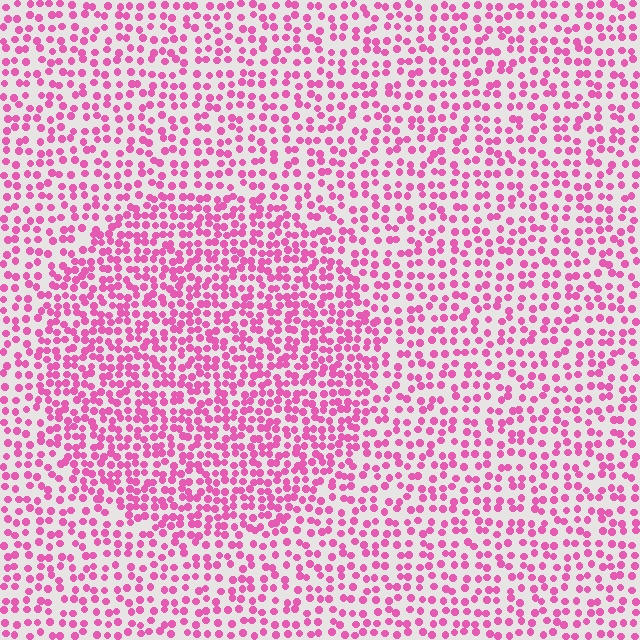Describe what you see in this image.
The image contains small pink elements arranged at two different densities. A circle-shaped region is visible where the elements are more densely packed than the surrounding area.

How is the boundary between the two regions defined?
The boundary is defined by a change in element density (approximately 1.6x ratio). All elements are the same color, size, and shape.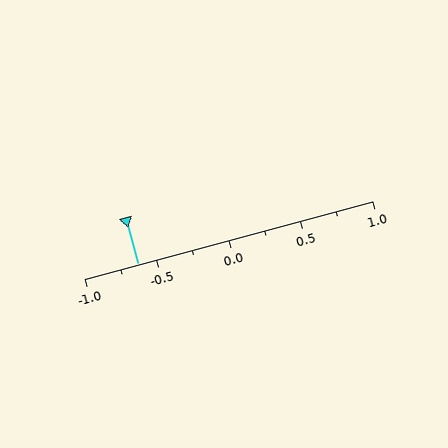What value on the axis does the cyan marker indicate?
The marker indicates approximately -0.62.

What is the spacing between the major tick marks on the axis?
The major ticks are spaced 0.5 apart.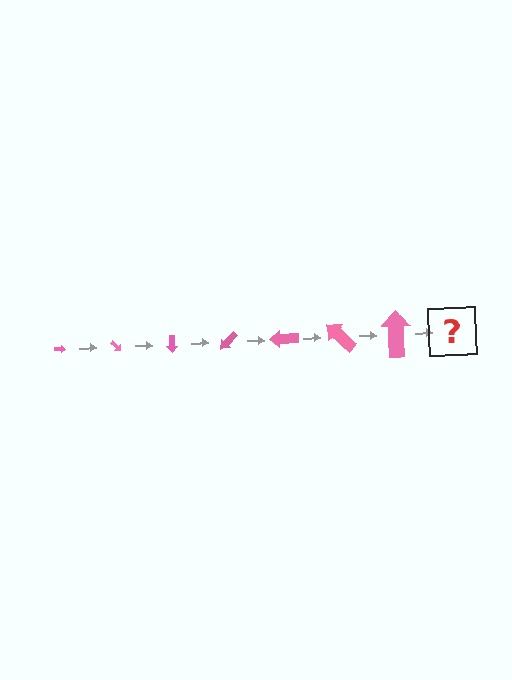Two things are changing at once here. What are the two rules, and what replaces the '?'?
The two rules are that the arrow grows larger each step and it rotates 45 degrees each step. The '?' should be an arrow, larger than the previous one and rotated 315 degrees from the start.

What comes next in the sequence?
The next element should be an arrow, larger than the previous one and rotated 315 degrees from the start.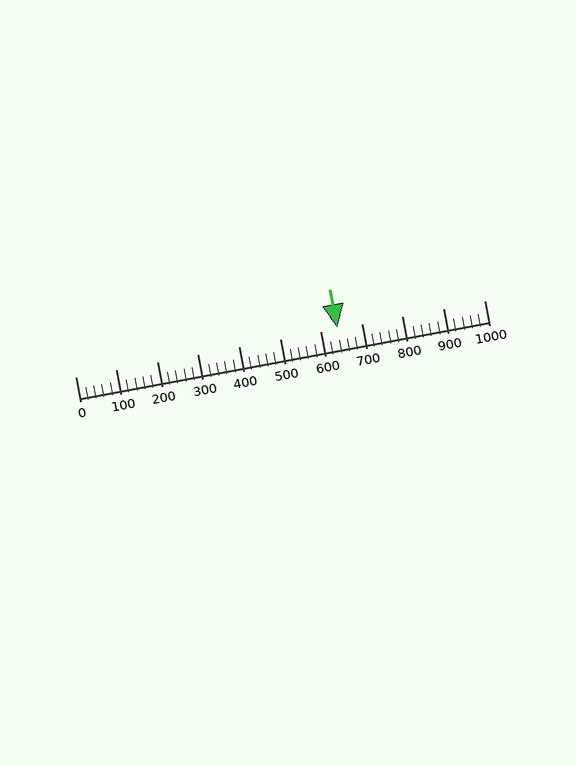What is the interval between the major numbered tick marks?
The major tick marks are spaced 100 units apart.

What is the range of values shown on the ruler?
The ruler shows values from 0 to 1000.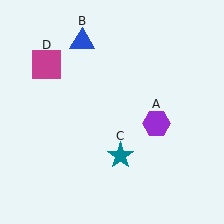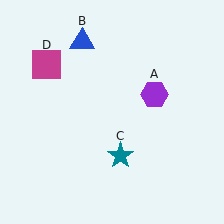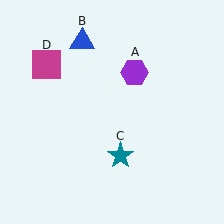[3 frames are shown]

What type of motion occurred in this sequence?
The purple hexagon (object A) rotated counterclockwise around the center of the scene.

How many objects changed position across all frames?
1 object changed position: purple hexagon (object A).